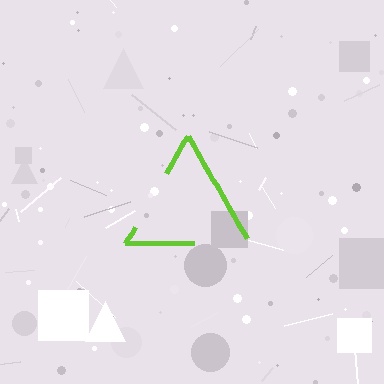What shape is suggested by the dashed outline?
The dashed outline suggests a triangle.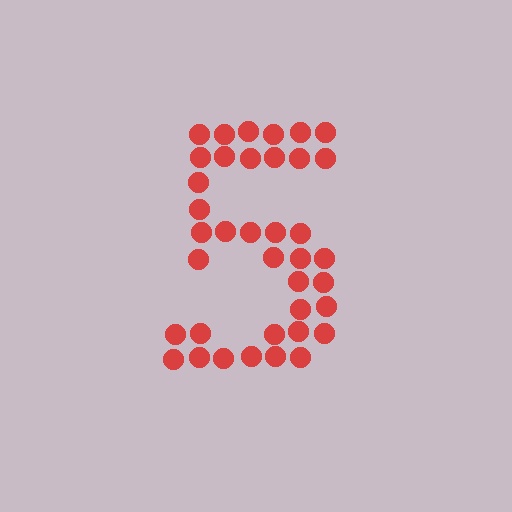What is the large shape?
The large shape is the digit 5.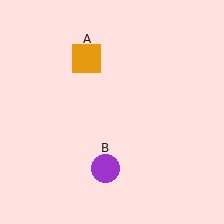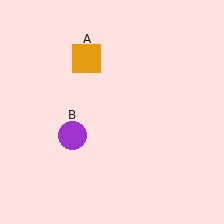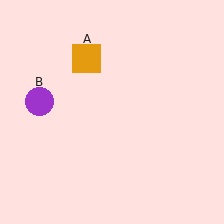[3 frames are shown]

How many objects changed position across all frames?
1 object changed position: purple circle (object B).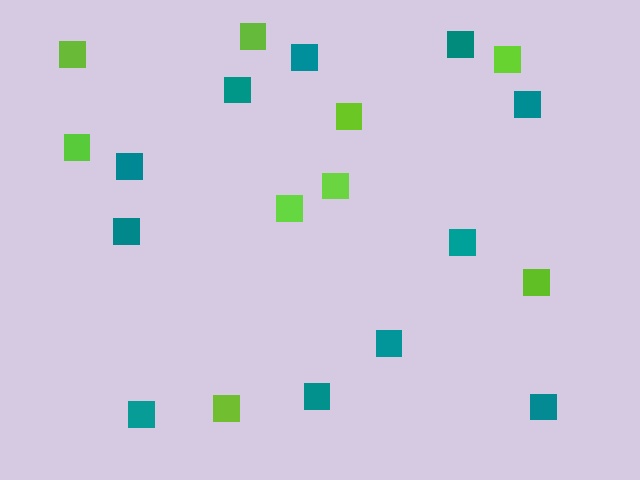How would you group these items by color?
There are 2 groups: one group of lime squares (9) and one group of teal squares (11).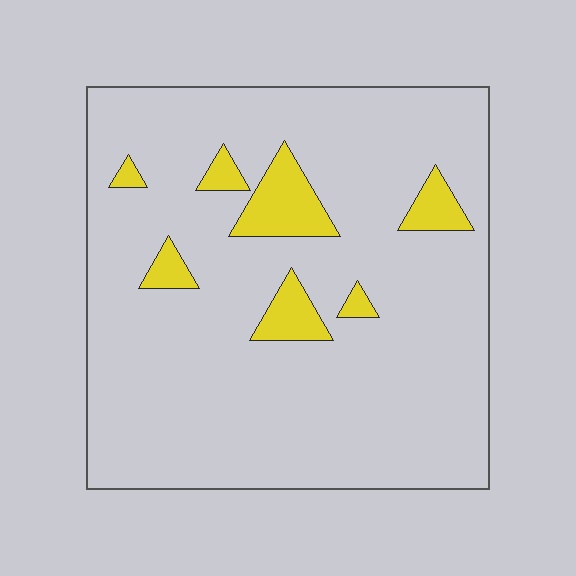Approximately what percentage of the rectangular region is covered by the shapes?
Approximately 10%.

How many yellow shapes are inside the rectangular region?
7.